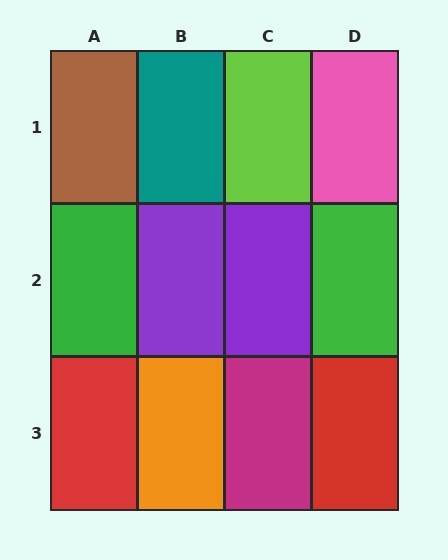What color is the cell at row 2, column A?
Green.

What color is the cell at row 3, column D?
Red.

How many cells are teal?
1 cell is teal.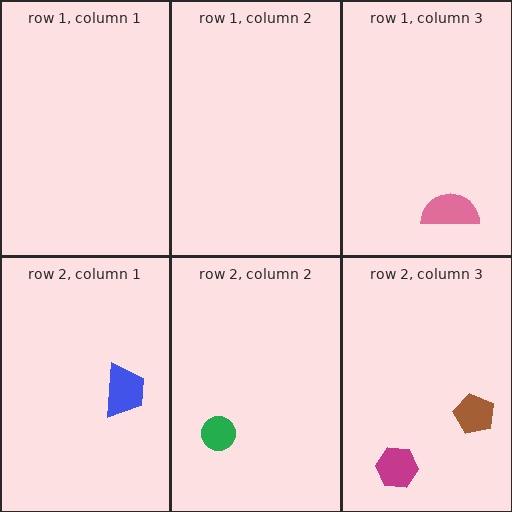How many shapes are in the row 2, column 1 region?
1.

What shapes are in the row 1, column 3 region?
The pink semicircle.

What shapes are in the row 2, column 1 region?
The blue trapezoid.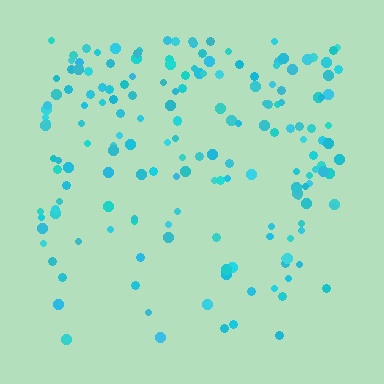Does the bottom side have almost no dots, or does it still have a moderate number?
Still a moderate number, just noticeably fewer than the top.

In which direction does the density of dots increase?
From bottom to top, with the top side densest.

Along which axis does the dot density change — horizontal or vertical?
Vertical.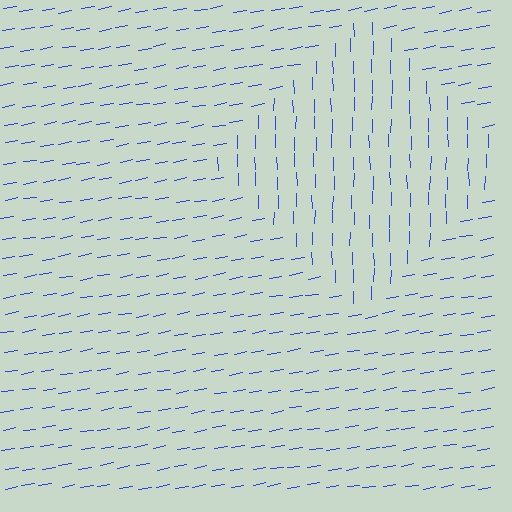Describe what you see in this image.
The image is filled with small blue line segments. A diamond region in the image has lines oriented differently from the surrounding lines, creating a visible texture boundary.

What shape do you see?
I see a diamond.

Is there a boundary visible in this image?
Yes, there is a texture boundary formed by a change in line orientation.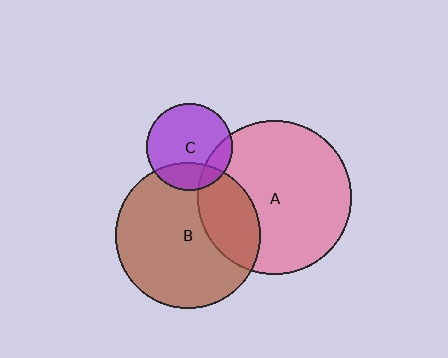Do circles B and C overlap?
Yes.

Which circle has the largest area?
Circle A (pink).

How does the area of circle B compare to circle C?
Approximately 2.8 times.